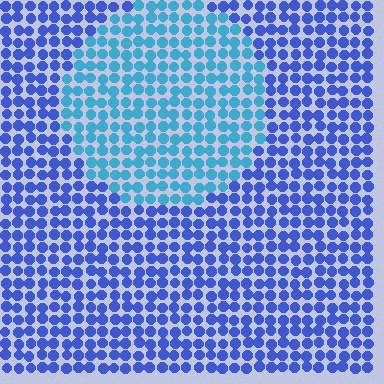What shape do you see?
I see a circle.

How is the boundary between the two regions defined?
The boundary is defined purely by a slight shift in hue (about 35 degrees). Spacing, size, and orientation are identical on both sides.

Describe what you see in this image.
The image is filled with small blue elements in a uniform arrangement. A circle-shaped region is visible where the elements are tinted to a slightly different hue, forming a subtle color boundary.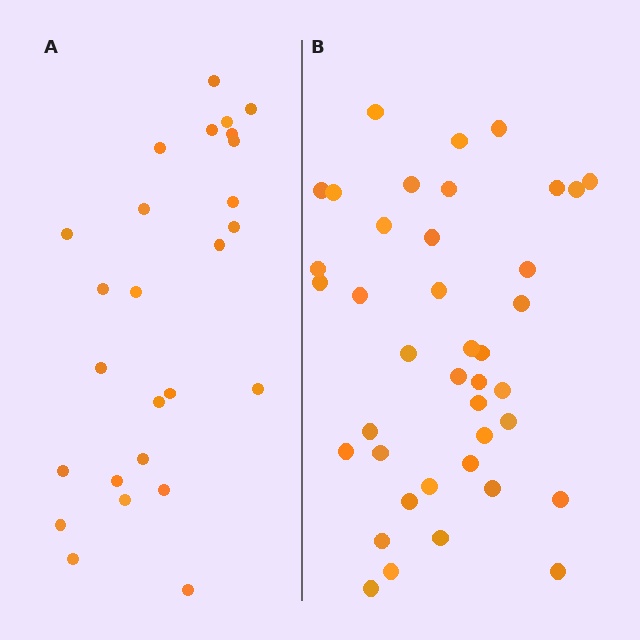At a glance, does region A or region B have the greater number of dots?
Region B (the right region) has more dots.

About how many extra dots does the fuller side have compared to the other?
Region B has approximately 15 more dots than region A.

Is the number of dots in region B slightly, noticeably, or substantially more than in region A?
Region B has substantially more. The ratio is roughly 1.5 to 1.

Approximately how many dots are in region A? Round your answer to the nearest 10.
About 30 dots. (The exact count is 26, which rounds to 30.)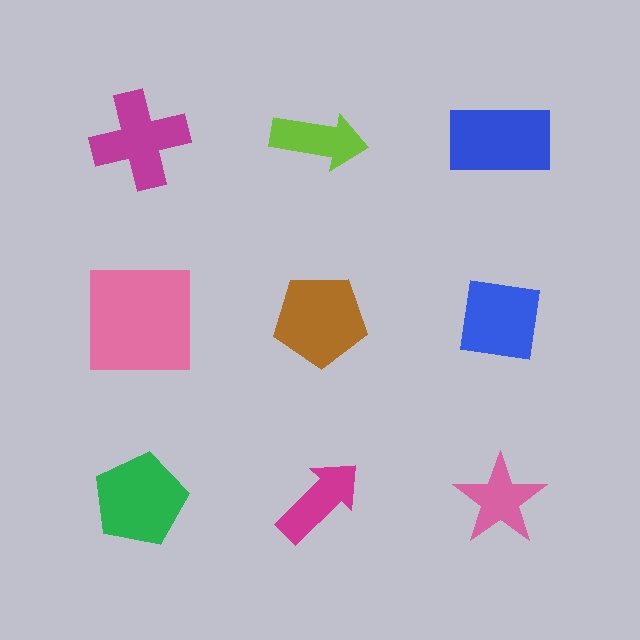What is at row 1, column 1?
A magenta cross.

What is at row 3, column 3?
A pink star.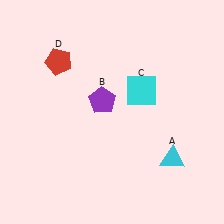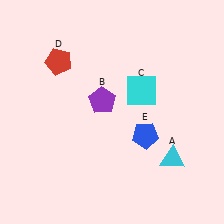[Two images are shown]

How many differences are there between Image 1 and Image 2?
There is 1 difference between the two images.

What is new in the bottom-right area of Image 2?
A blue pentagon (E) was added in the bottom-right area of Image 2.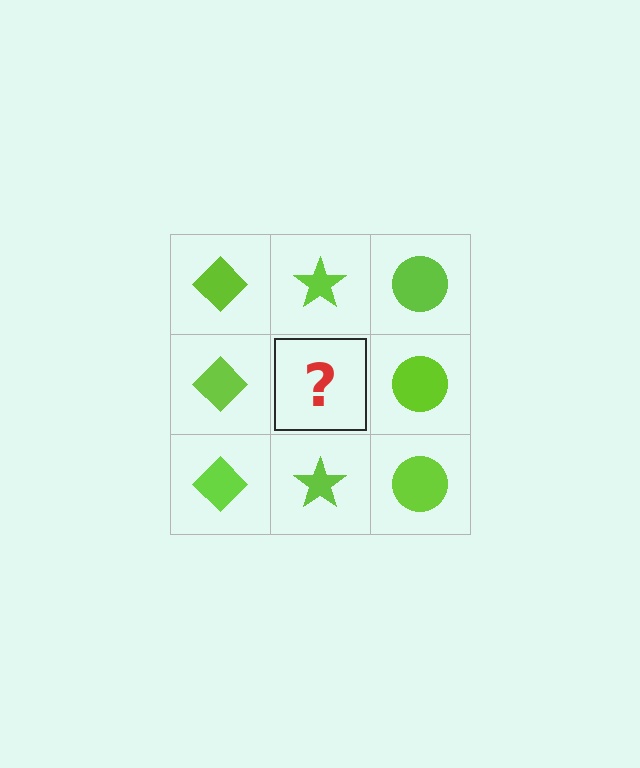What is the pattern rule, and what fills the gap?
The rule is that each column has a consistent shape. The gap should be filled with a lime star.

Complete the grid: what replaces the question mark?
The question mark should be replaced with a lime star.